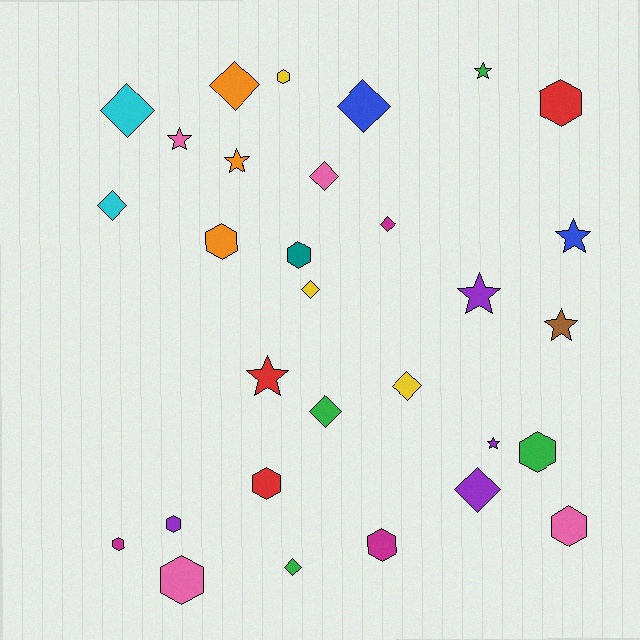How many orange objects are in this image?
There are 3 orange objects.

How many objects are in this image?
There are 30 objects.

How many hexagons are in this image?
There are 11 hexagons.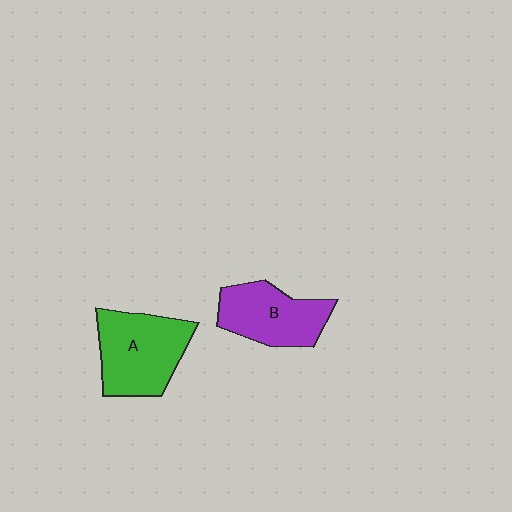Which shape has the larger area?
Shape A (green).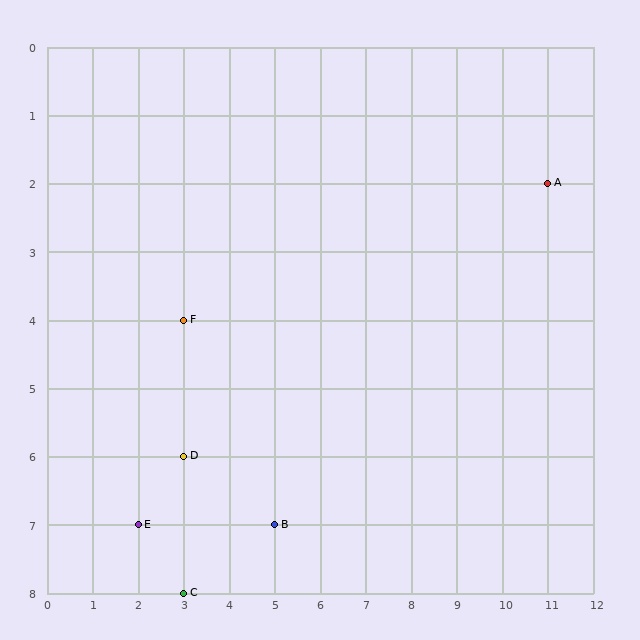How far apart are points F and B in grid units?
Points F and B are 2 columns and 3 rows apart (about 3.6 grid units diagonally).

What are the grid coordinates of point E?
Point E is at grid coordinates (2, 7).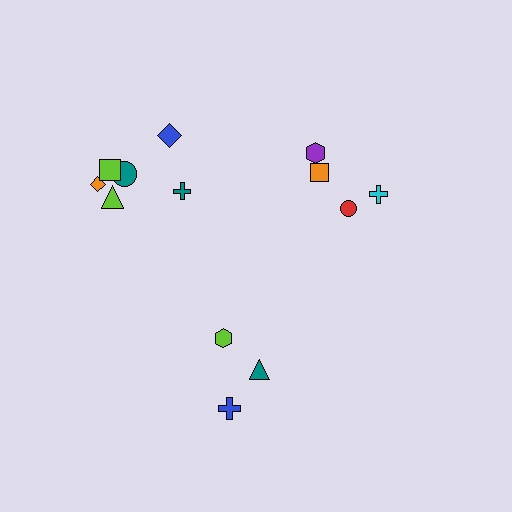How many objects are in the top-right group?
There are 4 objects.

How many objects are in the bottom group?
There are 3 objects.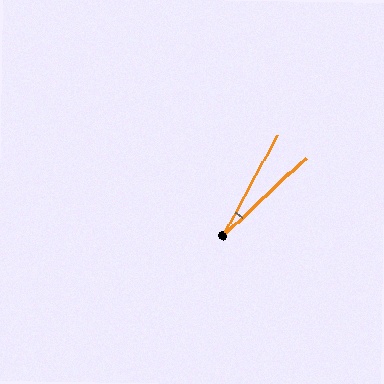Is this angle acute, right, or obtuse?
It is acute.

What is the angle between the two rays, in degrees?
Approximately 19 degrees.